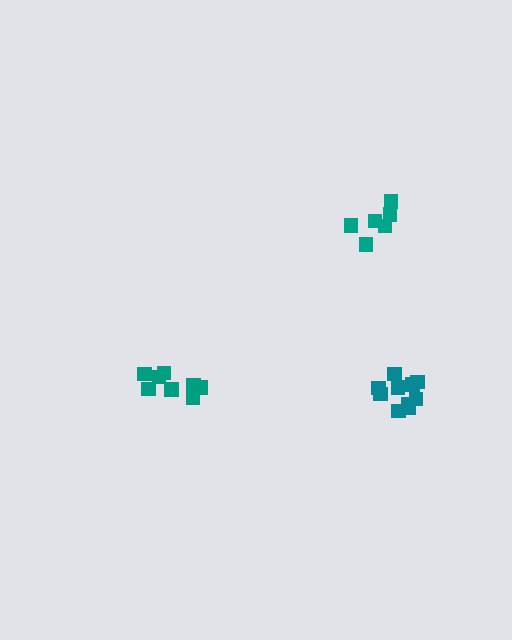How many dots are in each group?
Group 1: 10 dots, Group 2: 8 dots, Group 3: 6 dots (24 total).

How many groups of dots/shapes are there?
There are 3 groups.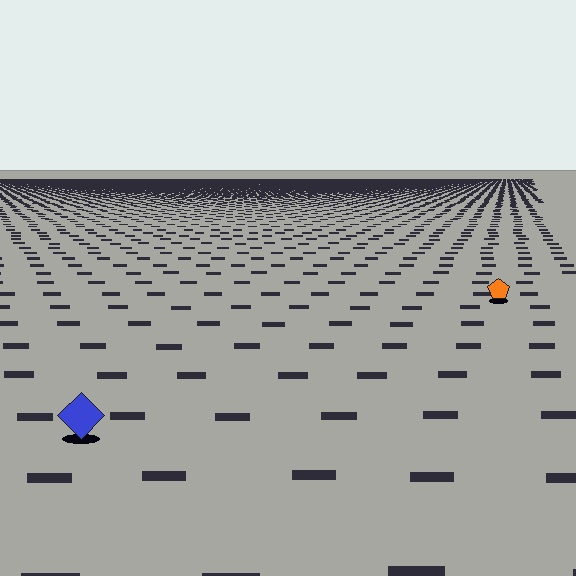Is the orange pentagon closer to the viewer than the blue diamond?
No. The blue diamond is closer — you can tell from the texture gradient: the ground texture is coarser near it.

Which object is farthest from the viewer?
The orange pentagon is farthest from the viewer. It appears smaller and the ground texture around it is denser.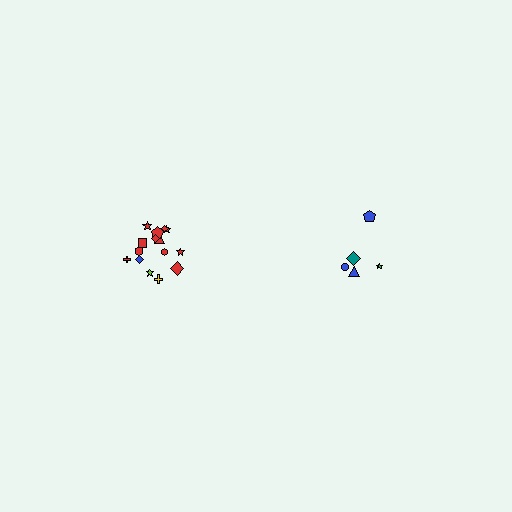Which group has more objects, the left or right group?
The left group.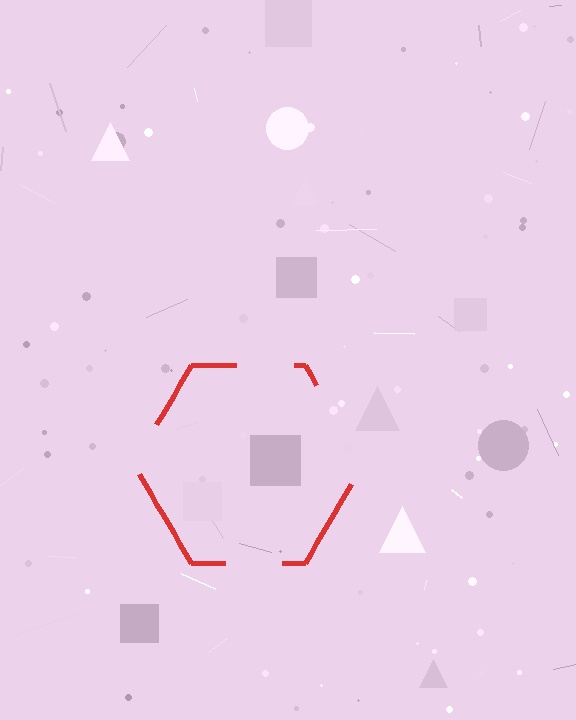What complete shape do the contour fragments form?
The contour fragments form a hexagon.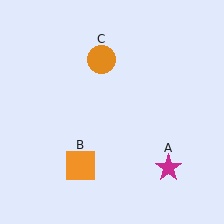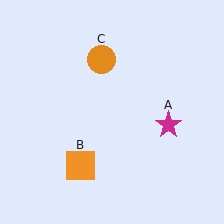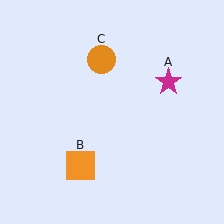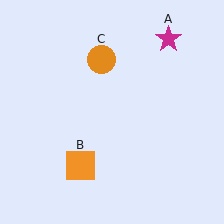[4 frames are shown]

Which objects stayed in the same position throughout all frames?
Orange square (object B) and orange circle (object C) remained stationary.